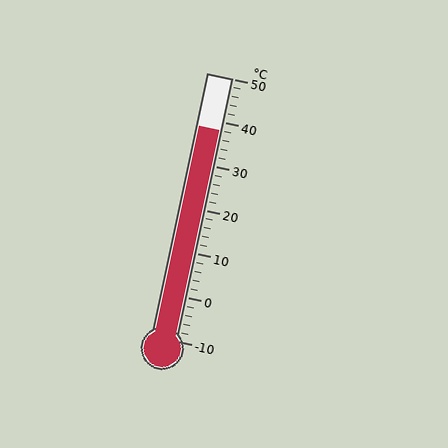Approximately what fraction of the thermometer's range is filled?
The thermometer is filled to approximately 80% of its range.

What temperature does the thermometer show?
The thermometer shows approximately 38°C.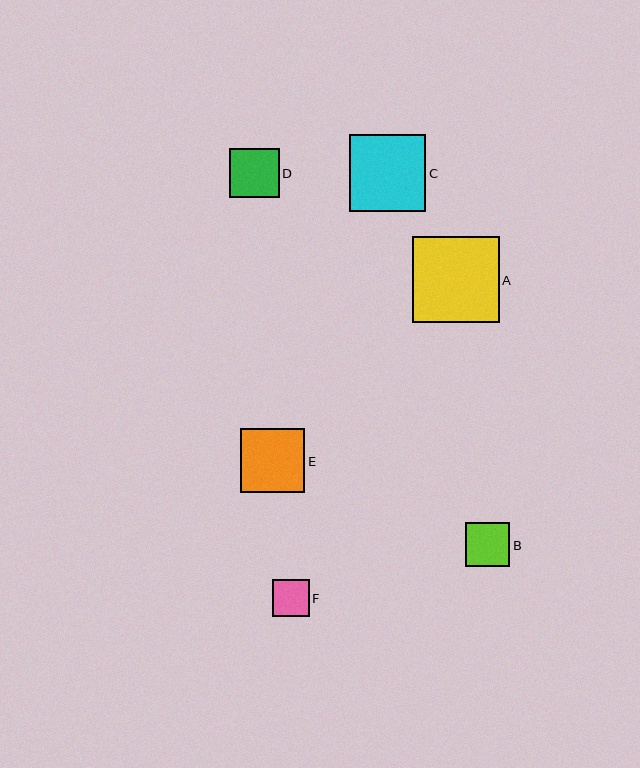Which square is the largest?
Square A is the largest with a size of approximately 86 pixels.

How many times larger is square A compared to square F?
Square A is approximately 2.3 times the size of square F.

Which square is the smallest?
Square F is the smallest with a size of approximately 37 pixels.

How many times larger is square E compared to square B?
Square E is approximately 1.5 times the size of square B.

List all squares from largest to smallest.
From largest to smallest: A, C, E, D, B, F.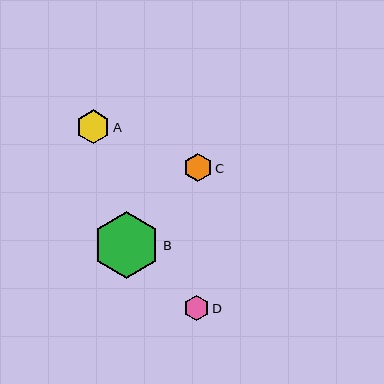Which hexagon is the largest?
Hexagon B is the largest with a size of approximately 67 pixels.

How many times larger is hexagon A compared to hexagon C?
Hexagon A is approximately 1.2 times the size of hexagon C.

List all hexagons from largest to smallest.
From largest to smallest: B, A, C, D.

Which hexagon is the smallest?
Hexagon D is the smallest with a size of approximately 25 pixels.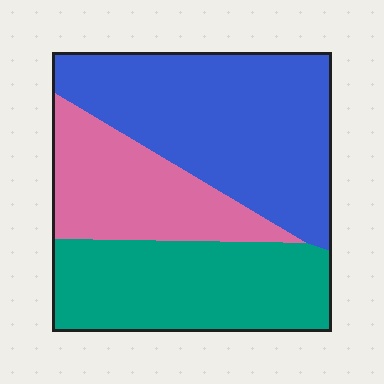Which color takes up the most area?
Blue, at roughly 45%.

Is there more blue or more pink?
Blue.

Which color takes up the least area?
Pink, at roughly 25%.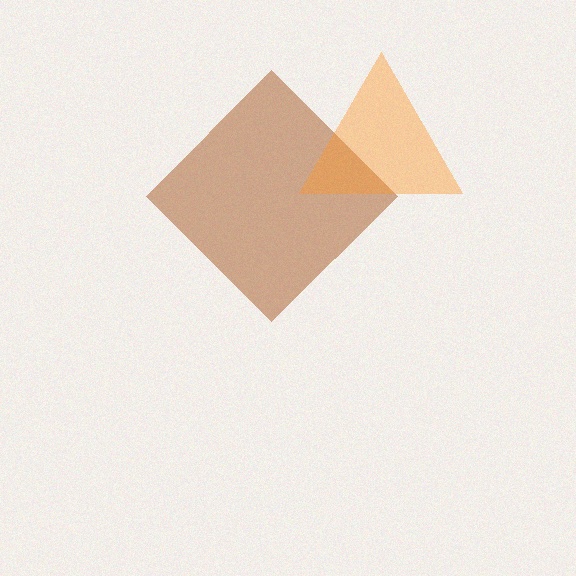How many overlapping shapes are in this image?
There are 2 overlapping shapes in the image.